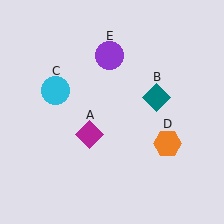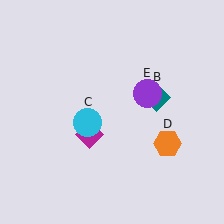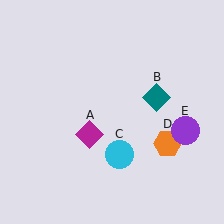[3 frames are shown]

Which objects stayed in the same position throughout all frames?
Magenta diamond (object A) and teal diamond (object B) and orange hexagon (object D) remained stationary.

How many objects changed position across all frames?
2 objects changed position: cyan circle (object C), purple circle (object E).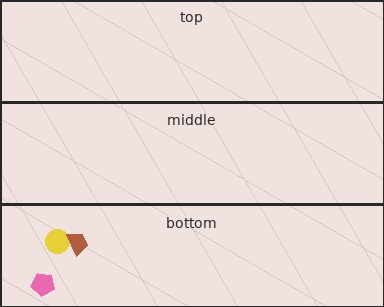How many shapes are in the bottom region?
3.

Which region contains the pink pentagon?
The bottom region.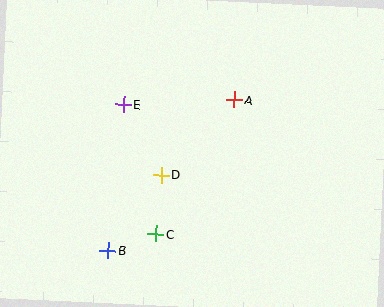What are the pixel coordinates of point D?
Point D is at (161, 175).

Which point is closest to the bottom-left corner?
Point B is closest to the bottom-left corner.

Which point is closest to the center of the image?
Point D at (161, 175) is closest to the center.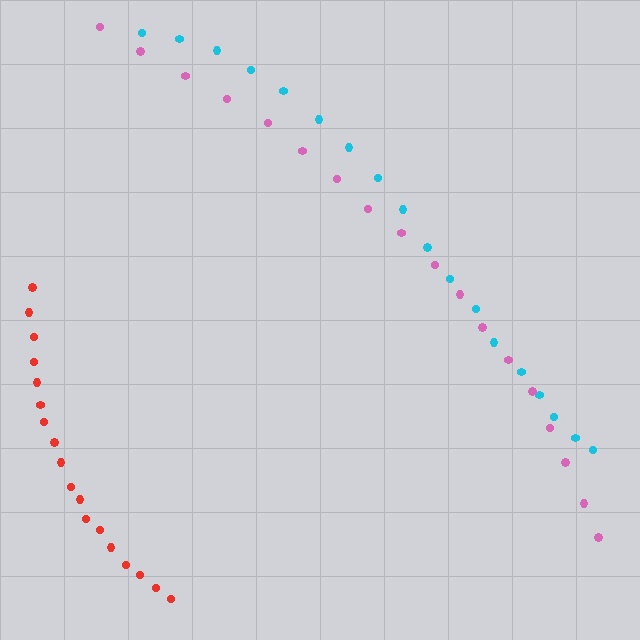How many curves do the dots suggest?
There are 3 distinct paths.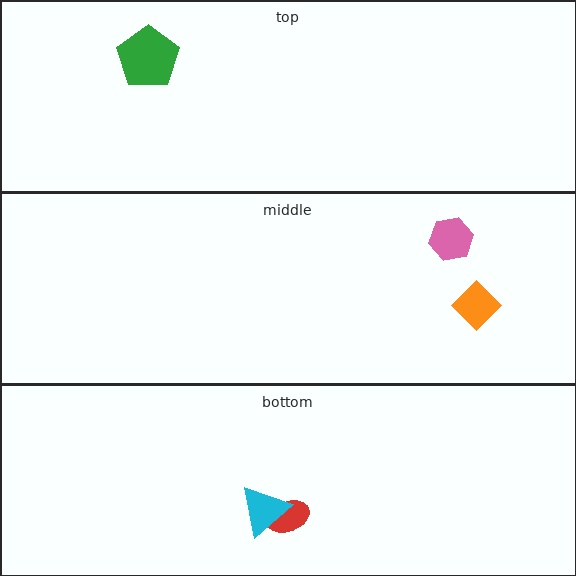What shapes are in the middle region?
The pink hexagon, the orange diamond.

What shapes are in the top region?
The green pentagon.